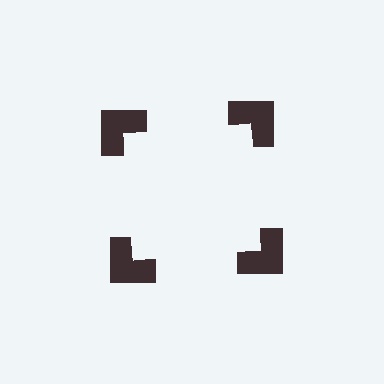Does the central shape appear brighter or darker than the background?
It typically appears slightly brighter than the background, even though no actual brightness change is drawn.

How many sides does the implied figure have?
4 sides.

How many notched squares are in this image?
There are 4 — one at each vertex of the illusory square.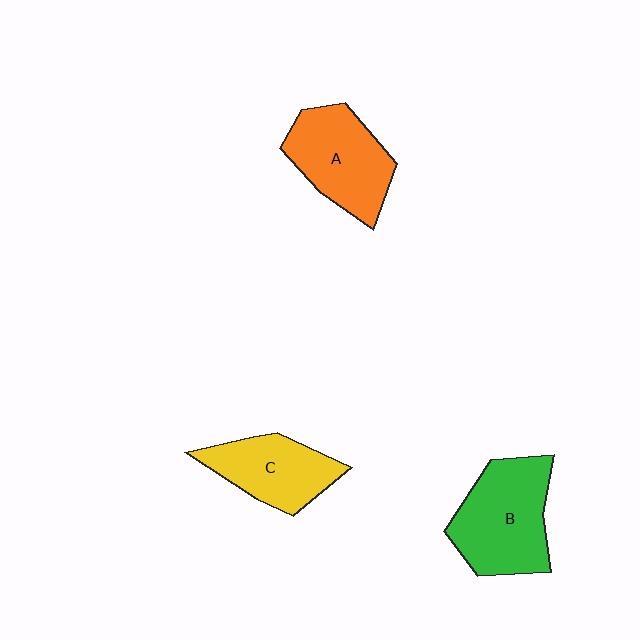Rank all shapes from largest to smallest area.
From largest to smallest: B (green), A (orange), C (yellow).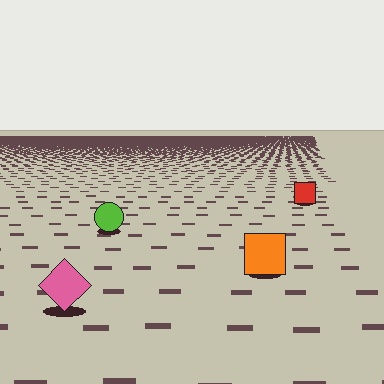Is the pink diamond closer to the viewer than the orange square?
Yes. The pink diamond is closer — you can tell from the texture gradient: the ground texture is coarser near it.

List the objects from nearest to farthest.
From nearest to farthest: the pink diamond, the orange square, the lime circle, the red square.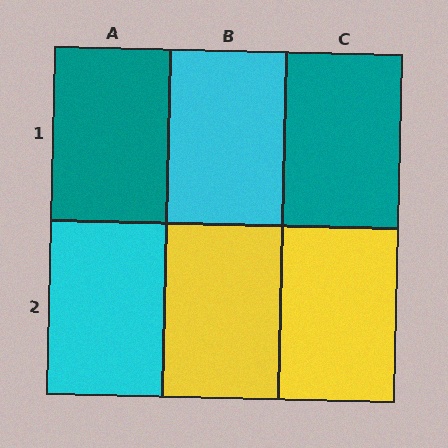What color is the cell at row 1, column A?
Teal.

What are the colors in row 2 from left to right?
Cyan, yellow, yellow.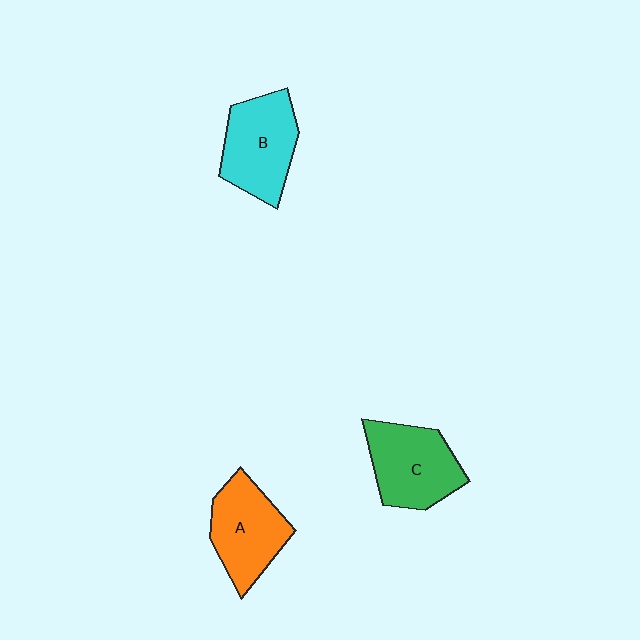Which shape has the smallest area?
Shape A (orange).